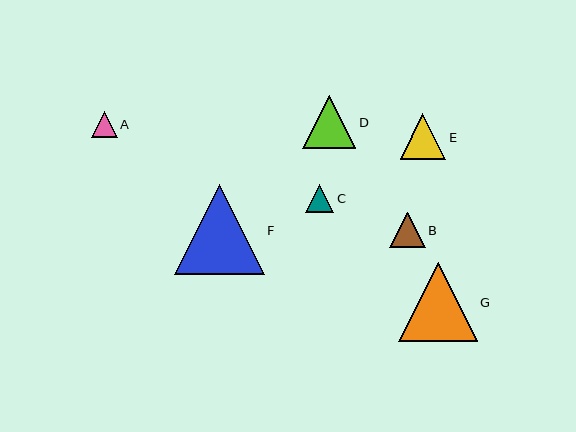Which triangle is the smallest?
Triangle A is the smallest with a size of approximately 26 pixels.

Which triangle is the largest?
Triangle F is the largest with a size of approximately 89 pixels.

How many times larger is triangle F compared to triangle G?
Triangle F is approximately 1.1 times the size of triangle G.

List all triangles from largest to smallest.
From largest to smallest: F, G, D, E, B, C, A.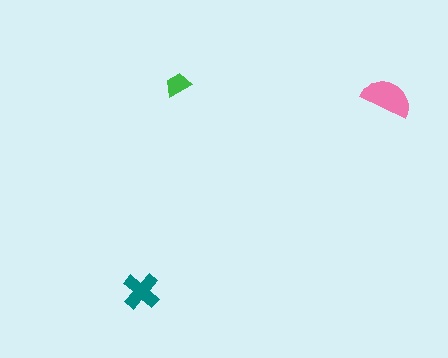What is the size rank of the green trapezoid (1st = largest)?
3rd.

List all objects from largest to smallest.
The pink semicircle, the teal cross, the green trapezoid.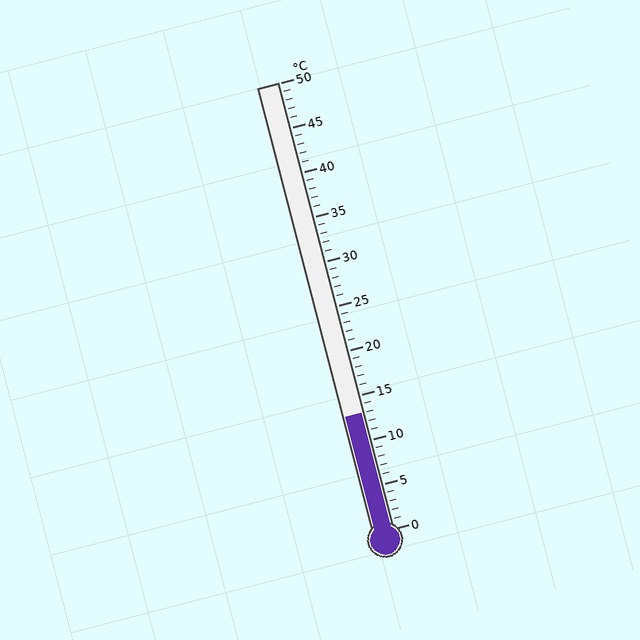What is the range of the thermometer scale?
The thermometer scale ranges from 0°C to 50°C.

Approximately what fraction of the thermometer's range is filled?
The thermometer is filled to approximately 25% of its range.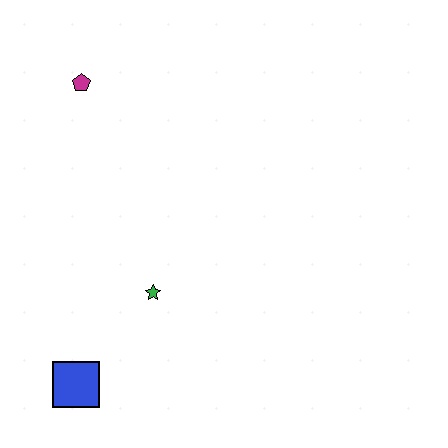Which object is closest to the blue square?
The green star is closest to the blue square.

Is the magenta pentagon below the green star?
No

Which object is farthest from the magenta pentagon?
The blue square is farthest from the magenta pentagon.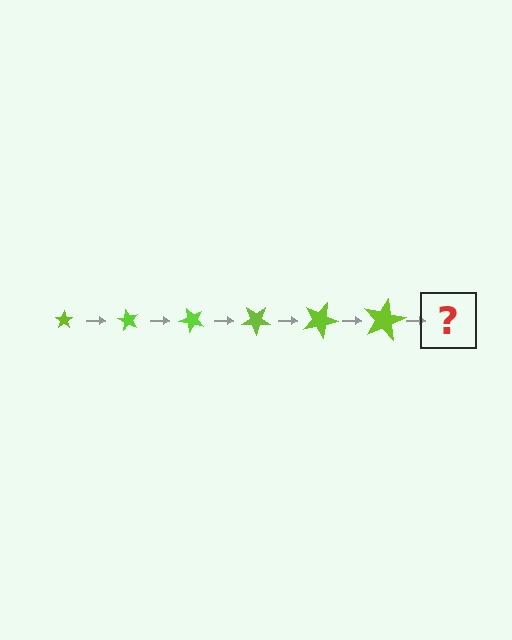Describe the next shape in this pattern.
It should be a star, larger than the previous one and rotated 360 degrees from the start.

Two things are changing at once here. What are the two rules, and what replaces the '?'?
The two rules are that the star grows larger each step and it rotates 60 degrees each step. The '?' should be a star, larger than the previous one and rotated 360 degrees from the start.